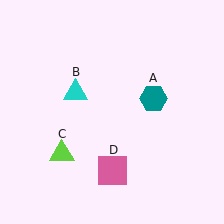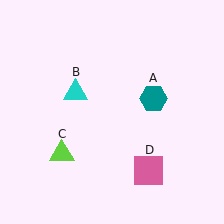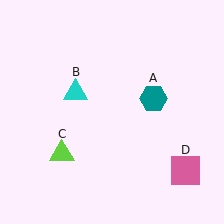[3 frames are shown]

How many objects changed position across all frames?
1 object changed position: pink square (object D).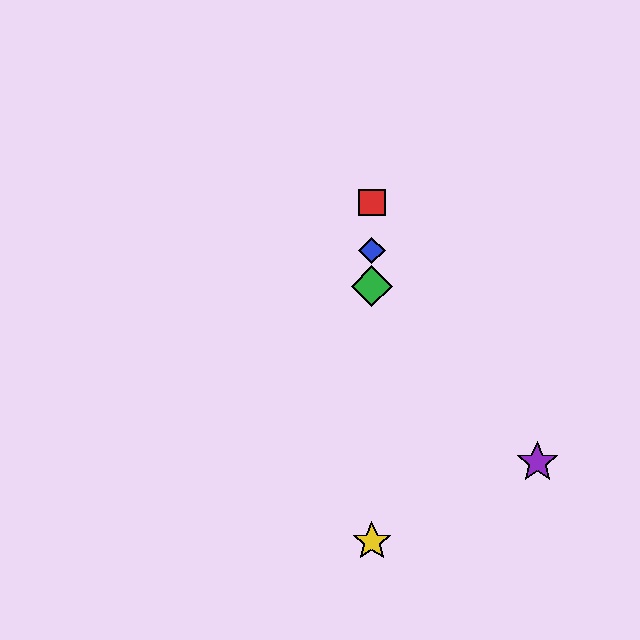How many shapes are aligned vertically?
4 shapes (the red square, the blue diamond, the green diamond, the yellow star) are aligned vertically.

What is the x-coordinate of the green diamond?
The green diamond is at x≈372.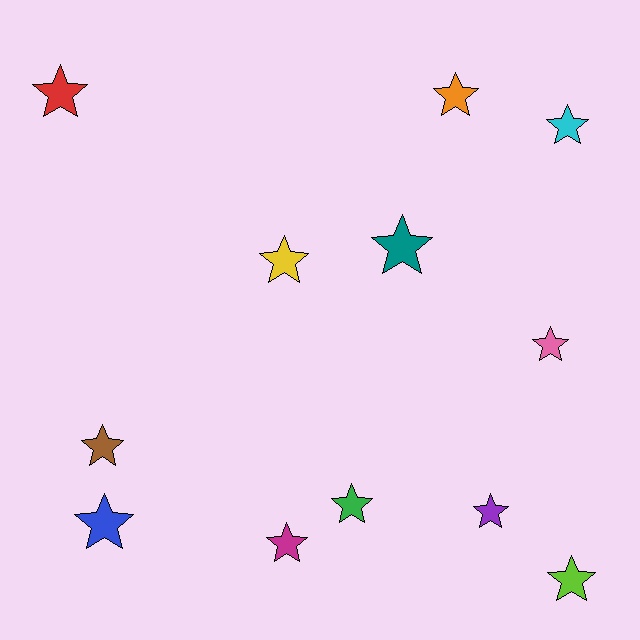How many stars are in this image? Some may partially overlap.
There are 12 stars.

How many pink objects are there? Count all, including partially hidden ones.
There is 1 pink object.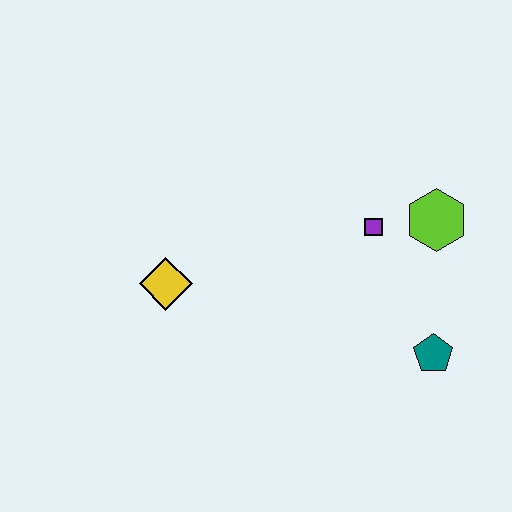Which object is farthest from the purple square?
The yellow diamond is farthest from the purple square.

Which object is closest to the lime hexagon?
The purple square is closest to the lime hexagon.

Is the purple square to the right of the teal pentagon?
No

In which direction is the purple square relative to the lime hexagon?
The purple square is to the left of the lime hexagon.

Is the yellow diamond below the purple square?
Yes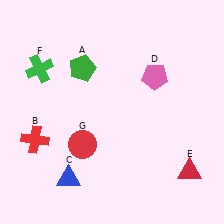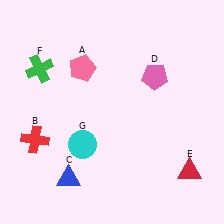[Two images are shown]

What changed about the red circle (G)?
In Image 1, G is red. In Image 2, it changed to cyan.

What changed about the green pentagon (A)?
In Image 1, A is green. In Image 2, it changed to pink.